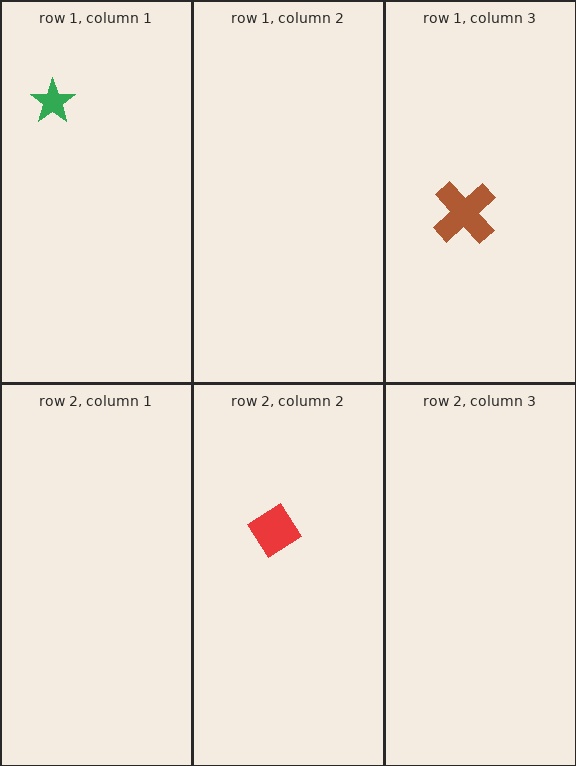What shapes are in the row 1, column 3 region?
The brown cross.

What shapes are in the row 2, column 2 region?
The red diamond.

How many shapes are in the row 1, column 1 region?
1.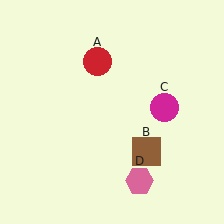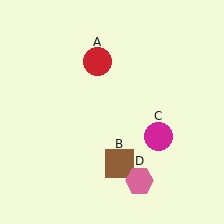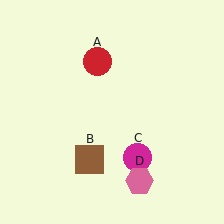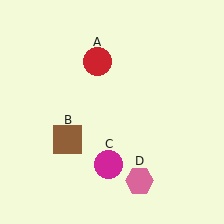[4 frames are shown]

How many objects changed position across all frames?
2 objects changed position: brown square (object B), magenta circle (object C).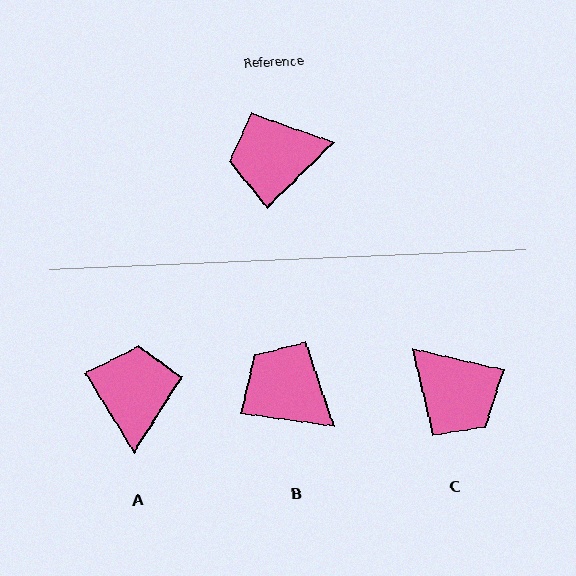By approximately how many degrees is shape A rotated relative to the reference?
Approximately 102 degrees clockwise.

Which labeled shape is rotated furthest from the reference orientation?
C, about 123 degrees away.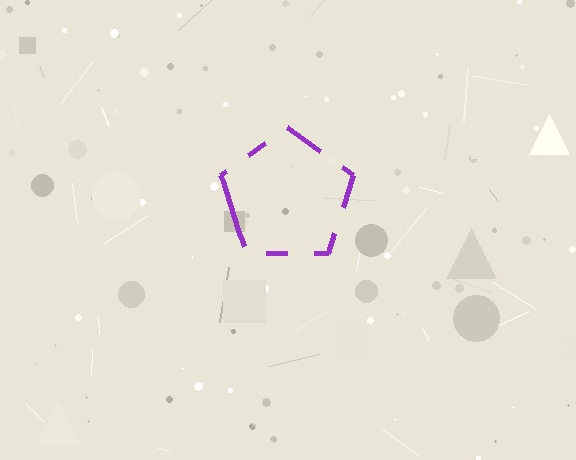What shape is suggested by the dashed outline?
The dashed outline suggests a pentagon.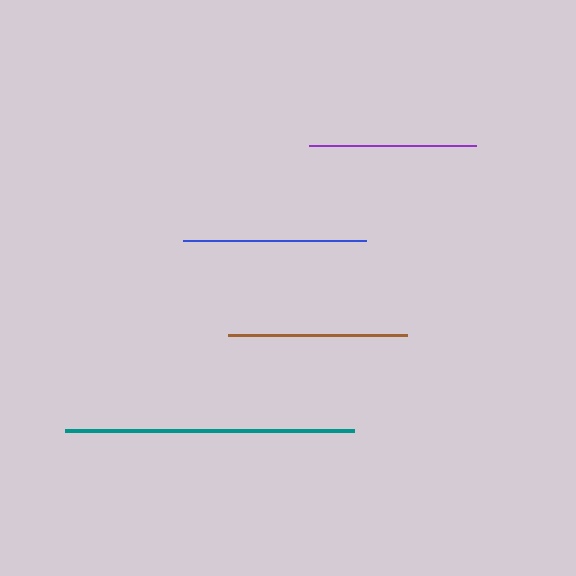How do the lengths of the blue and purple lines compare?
The blue and purple lines are approximately the same length.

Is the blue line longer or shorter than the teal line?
The teal line is longer than the blue line.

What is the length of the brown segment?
The brown segment is approximately 179 pixels long.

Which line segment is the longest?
The teal line is the longest at approximately 289 pixels.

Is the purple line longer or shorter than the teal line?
The teal line is longer than the purple line.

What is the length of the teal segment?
The teal segment is approximately 289 pixels long.